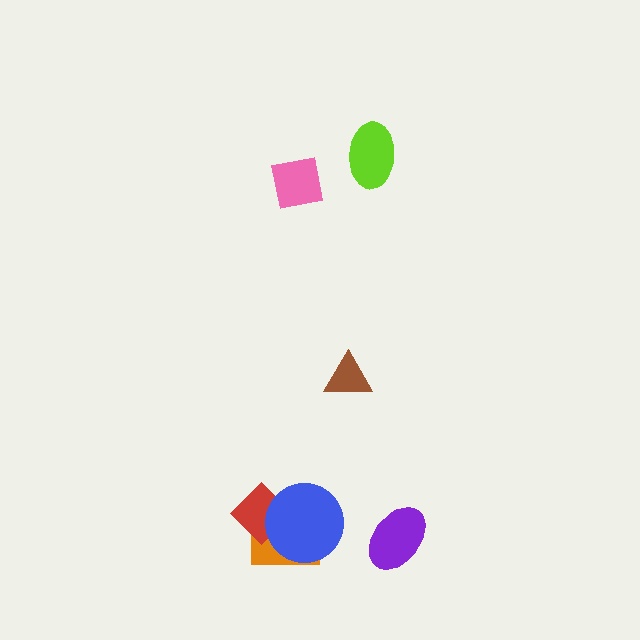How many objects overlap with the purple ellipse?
0 objects overlap with the purple ellipse.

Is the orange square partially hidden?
Yes, it is partially covered by another shape.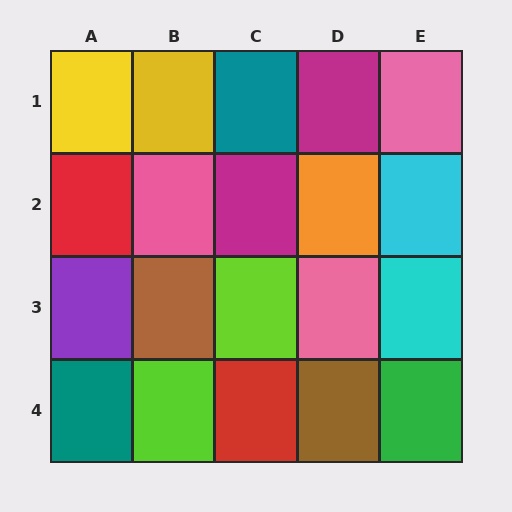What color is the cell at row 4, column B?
Lime.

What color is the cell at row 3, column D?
Pink.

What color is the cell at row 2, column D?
Orange.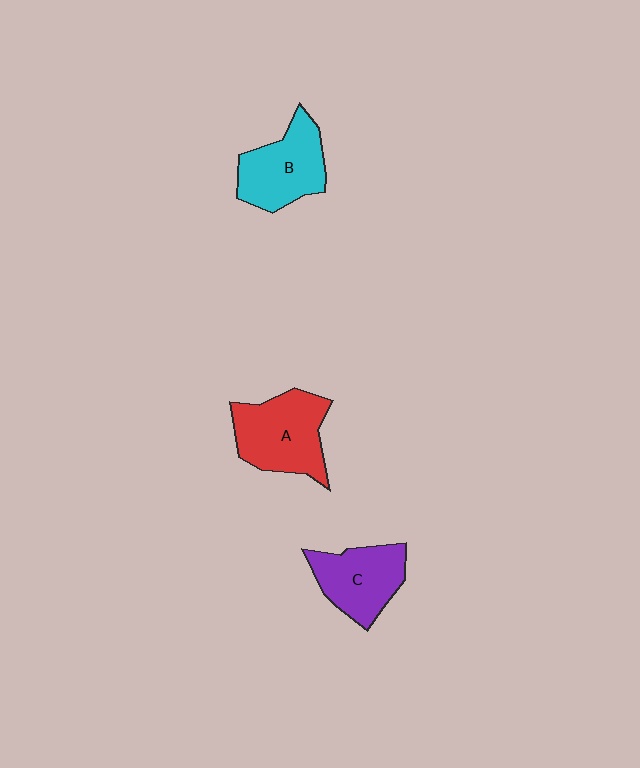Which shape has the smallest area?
Shape C (purple).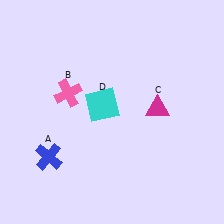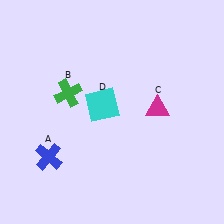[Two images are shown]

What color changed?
The cross (B) changed from pink in Image 1 to green in Image 2.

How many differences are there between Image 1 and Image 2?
There is 1 difference between the two images.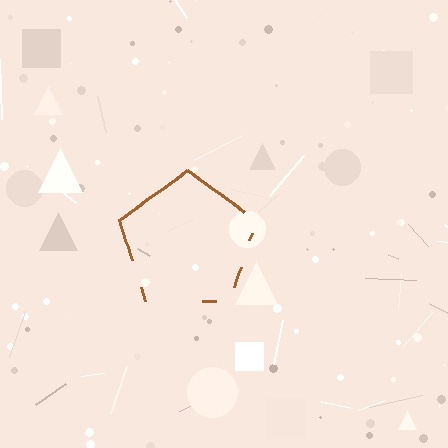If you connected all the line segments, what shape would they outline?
They would outline a pentagon.